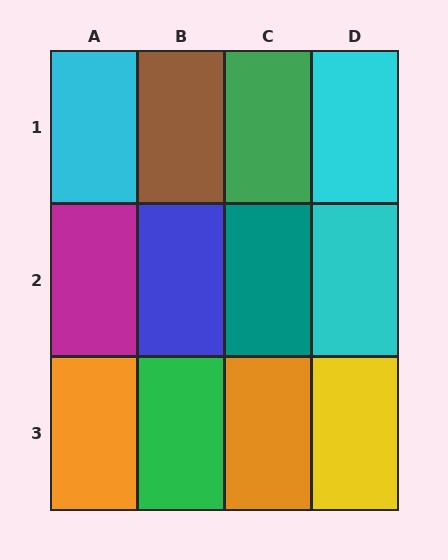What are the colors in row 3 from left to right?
Orange, green, orange, yellow.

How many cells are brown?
1 cell is brown.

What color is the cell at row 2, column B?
Blue.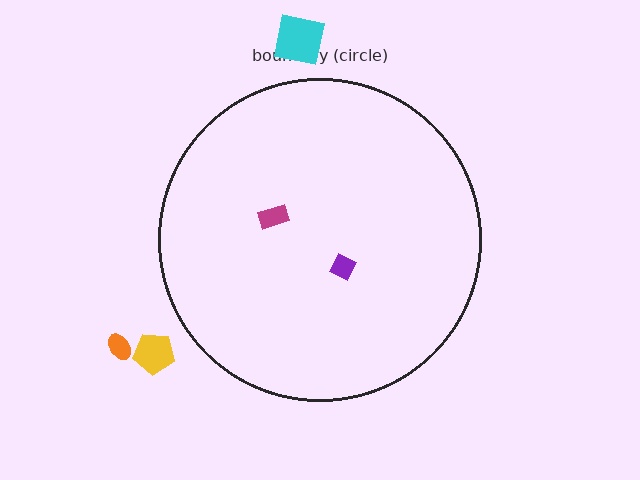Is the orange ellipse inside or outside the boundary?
Outside.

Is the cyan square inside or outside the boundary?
Outside.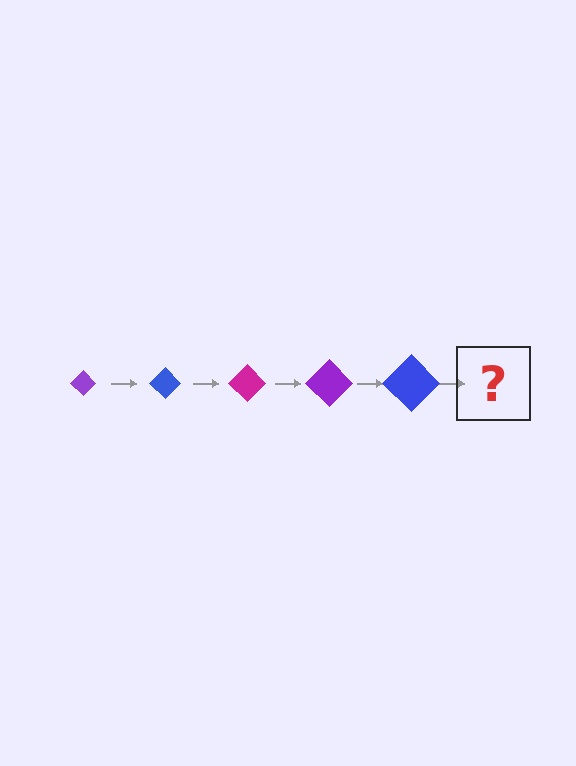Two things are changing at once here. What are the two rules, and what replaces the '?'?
The two rules are that the diamond grows larger each step and the color cycles through purple, blue, and magenta. The '?' should be a magenta diamond, larger than the previous one.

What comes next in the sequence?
The next element should be a magenta diamond, larger than the previous one.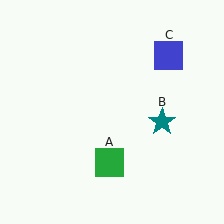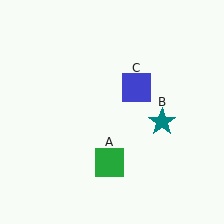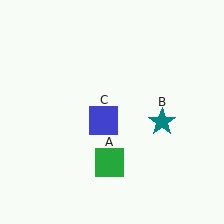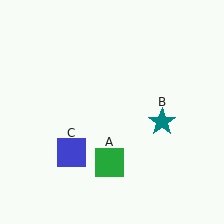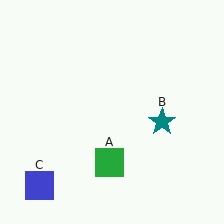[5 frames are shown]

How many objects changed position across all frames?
1 object changed position: blue square (object C).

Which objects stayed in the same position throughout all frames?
Green square (object A) and teal star (object B) remained stationary.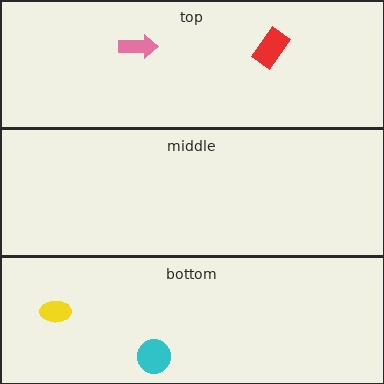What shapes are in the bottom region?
The yellow ellipse, the cyan circle.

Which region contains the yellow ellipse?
The bottom region.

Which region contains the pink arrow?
The top region.